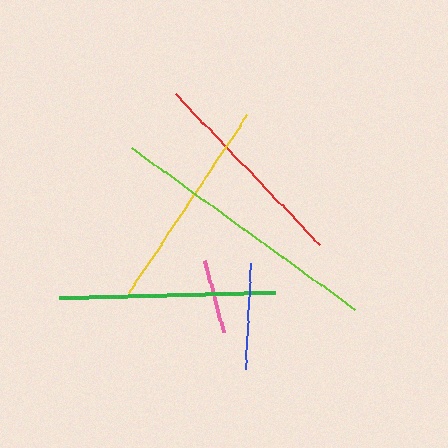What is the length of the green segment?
The green segment is approximately 216 pixels long.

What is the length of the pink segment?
The pink segment is approximately 75 pixels long.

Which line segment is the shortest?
The pink line is the shortest at approximately 75 pixels.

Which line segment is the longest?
The lime line is the longest at approximately 276 pixels.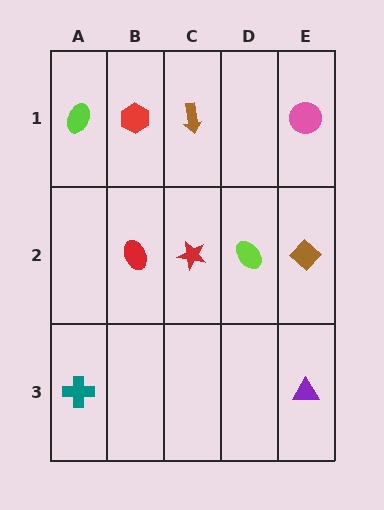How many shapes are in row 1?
4 shapes.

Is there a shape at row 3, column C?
No, that cell is empty.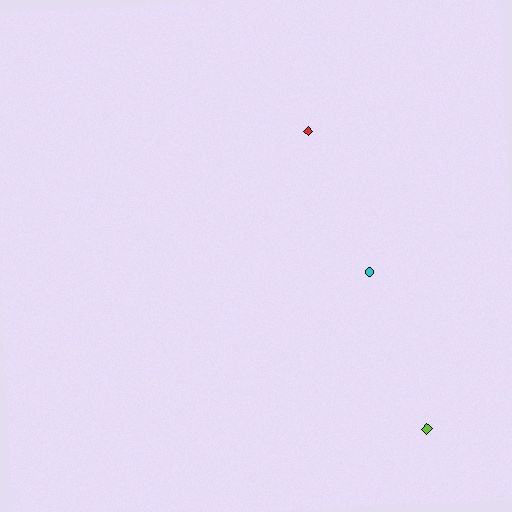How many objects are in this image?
There are 3 objects.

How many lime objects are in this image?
There is 1 lime object.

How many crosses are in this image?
There are no crosses.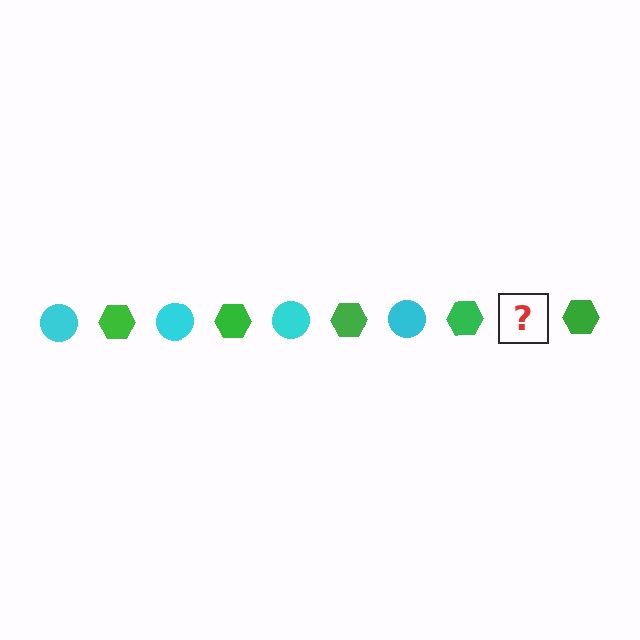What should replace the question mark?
The question mark should be replaced with a cyan circle.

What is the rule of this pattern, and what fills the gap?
The rule is that the pattern alternates between cyan circle and green hexagon. The gap should be filled with a cyan circle.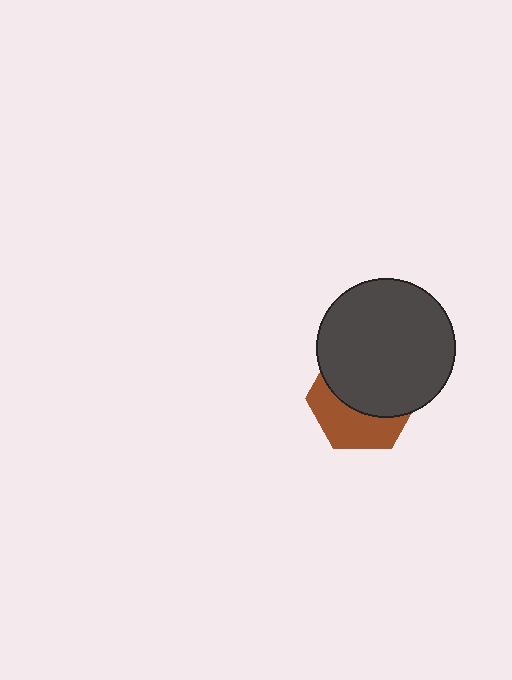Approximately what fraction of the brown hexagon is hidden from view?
Roughly 59% of the brown hexagon is hidden behind the dark gray circle.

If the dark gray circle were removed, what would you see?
You would see the complete brown hexagon.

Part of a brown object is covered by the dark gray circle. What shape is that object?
It is a hexagon.